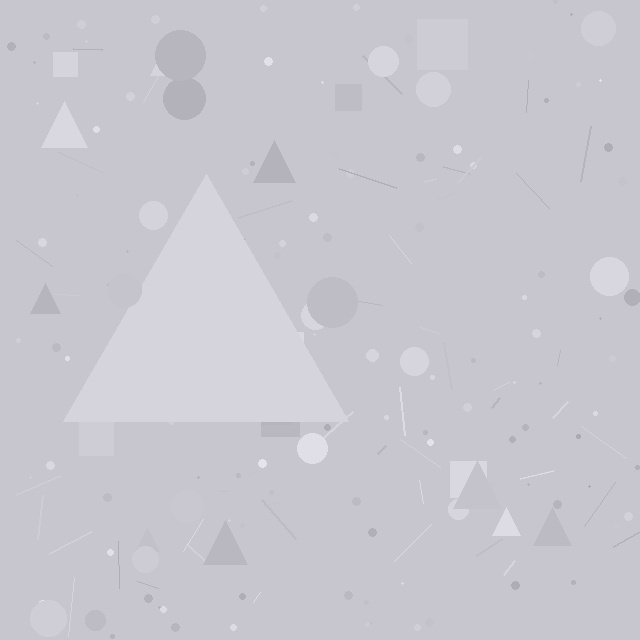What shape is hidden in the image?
A triangle is hidden in the image.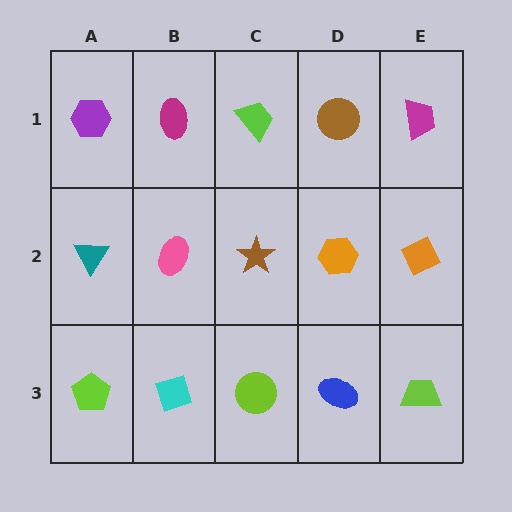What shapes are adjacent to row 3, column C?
A brown star (row 2, column C), a cyan diamond (row 3, column B), a blue ellipse (row 3, column D).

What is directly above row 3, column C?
A brown star.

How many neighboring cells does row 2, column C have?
4.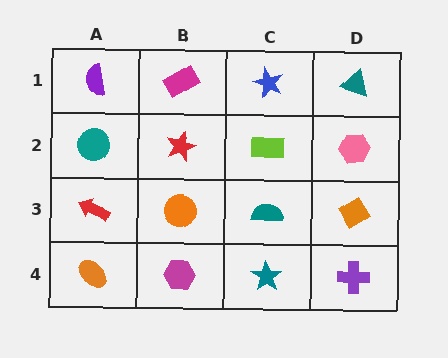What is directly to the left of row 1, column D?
A blue star.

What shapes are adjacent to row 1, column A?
A teal circle (row 2, column A), a magenta rectangle (row 1, column B).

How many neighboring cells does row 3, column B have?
4.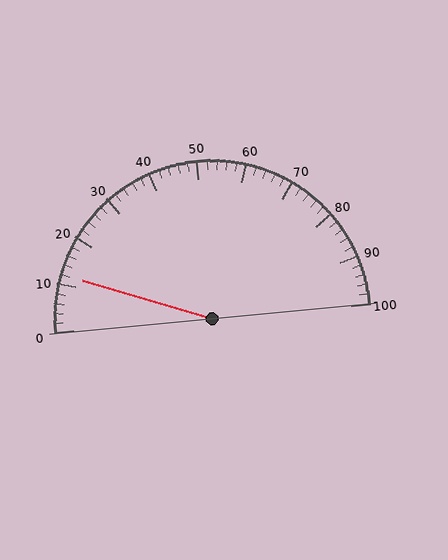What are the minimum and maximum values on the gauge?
The gauge ranges from 0 to 100.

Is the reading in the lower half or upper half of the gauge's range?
The reading is in the lower half of the range (0 to 100).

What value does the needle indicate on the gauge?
The needle indicates approximately 12.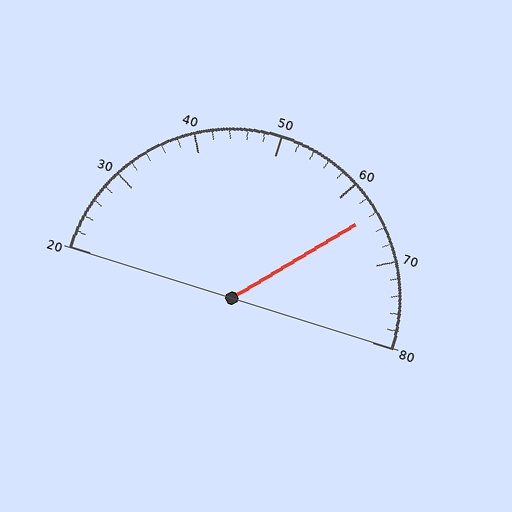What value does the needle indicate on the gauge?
The needle indicates approximately 64.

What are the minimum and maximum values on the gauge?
The gauge ranges from 20 to 80.